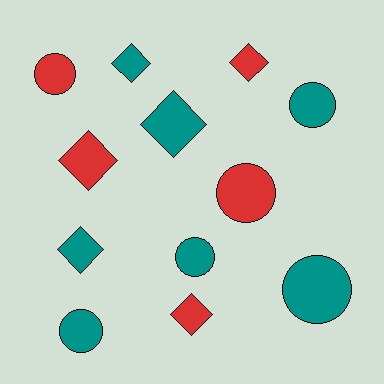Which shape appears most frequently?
Circle, with 6 objects.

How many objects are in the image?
There are 12 objects.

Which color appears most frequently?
Teal, with 7 objects.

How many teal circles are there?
There are 4 teal circles.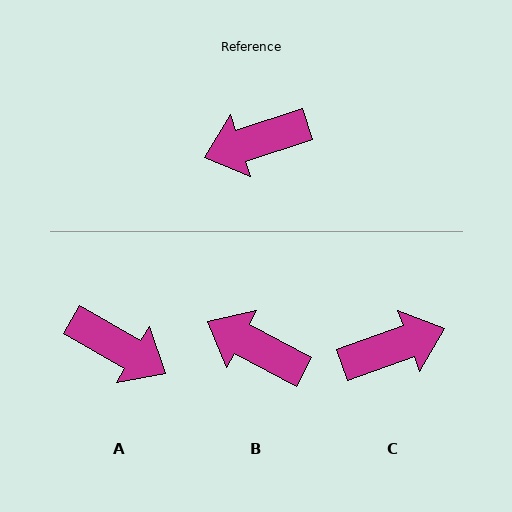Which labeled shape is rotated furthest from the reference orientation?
C, about 178 degrees away.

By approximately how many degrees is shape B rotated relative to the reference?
Approximately 46 degrees clockwise.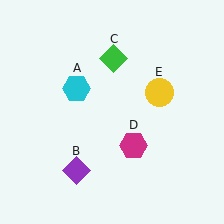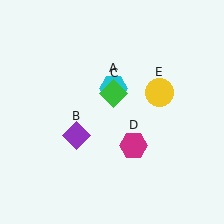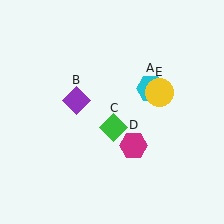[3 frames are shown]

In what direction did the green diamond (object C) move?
The green diamond (object C) moved down.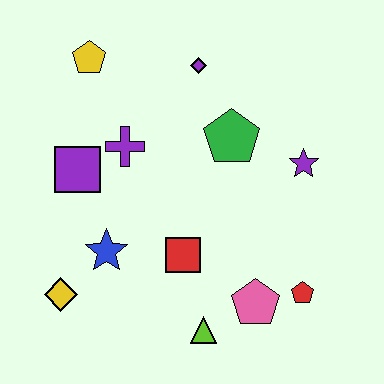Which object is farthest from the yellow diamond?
The purple star is farthest from the yellow diamond.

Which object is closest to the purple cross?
The purple square is closest to the purple cross.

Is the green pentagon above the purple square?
Yes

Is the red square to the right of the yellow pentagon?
Yes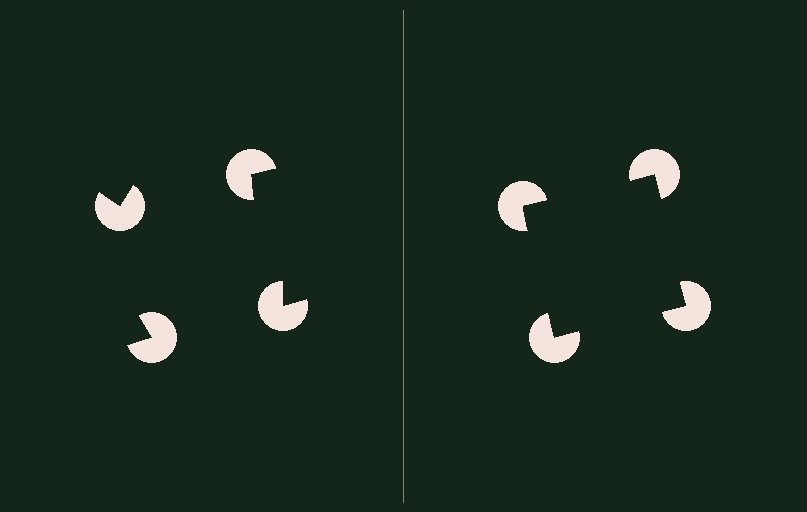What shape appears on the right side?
An illusory square.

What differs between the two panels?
The pac-man discs are positioned identically on both sides; only the wedge orientations differ. On the right they align to a square; on the left they are misaligned.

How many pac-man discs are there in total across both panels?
8 — 4 on each side.